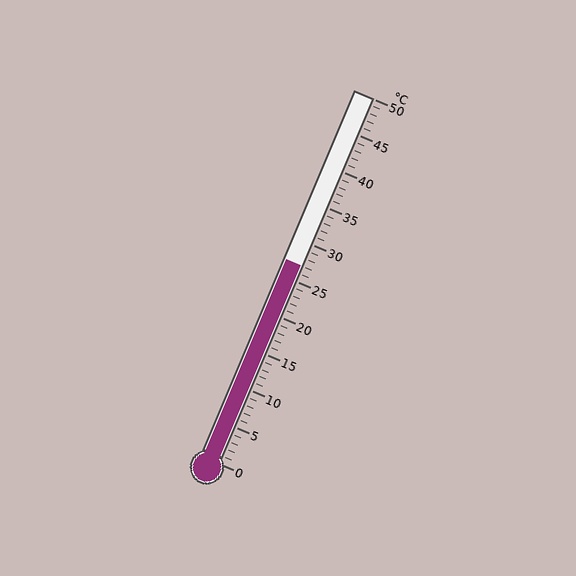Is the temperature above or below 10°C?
The temperature is above 10°C.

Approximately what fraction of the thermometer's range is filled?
The thermometer is filled to approximately 55% of its range.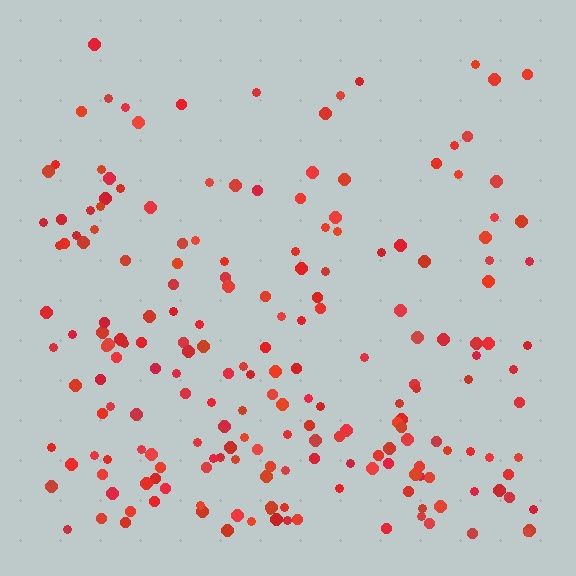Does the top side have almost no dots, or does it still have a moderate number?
Still a moderate number, just noticeably fewer than the bottom.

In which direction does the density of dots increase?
From top to bottom, with the bottom side densest.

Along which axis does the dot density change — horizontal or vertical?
Vertical.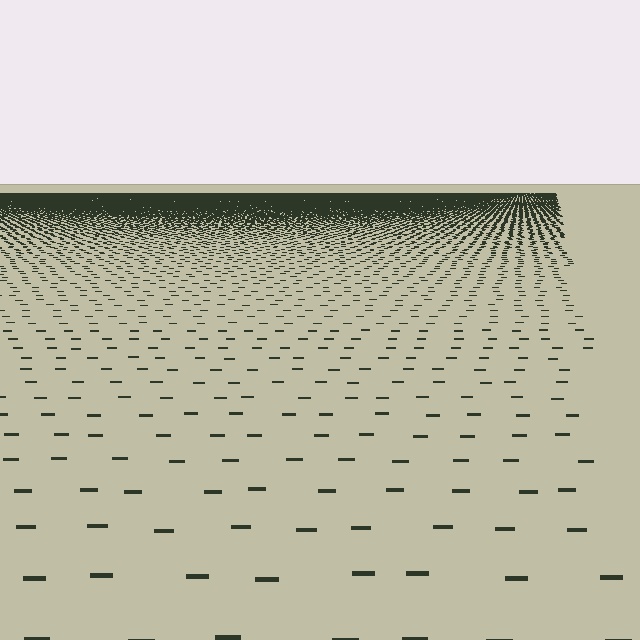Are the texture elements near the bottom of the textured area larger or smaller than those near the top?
Larger. Near the bottom, elements are closer to the viewer and appear at a bigger on-screen size.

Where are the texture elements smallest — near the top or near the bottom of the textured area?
Near the top.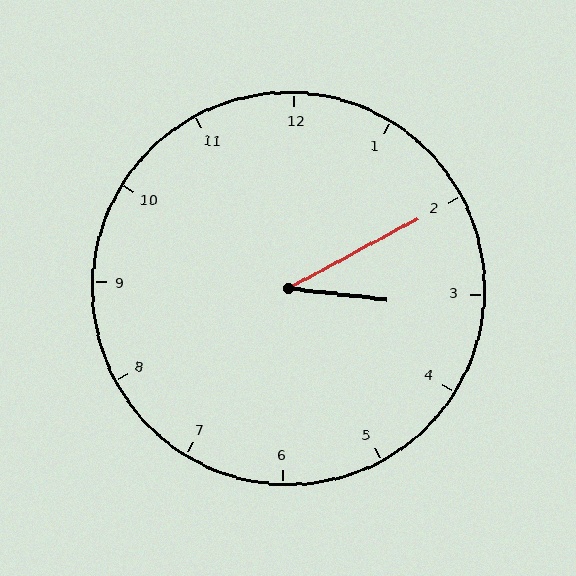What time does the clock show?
3:10.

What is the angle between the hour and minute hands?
Approximately 35 degrees.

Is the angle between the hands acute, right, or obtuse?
It is acute.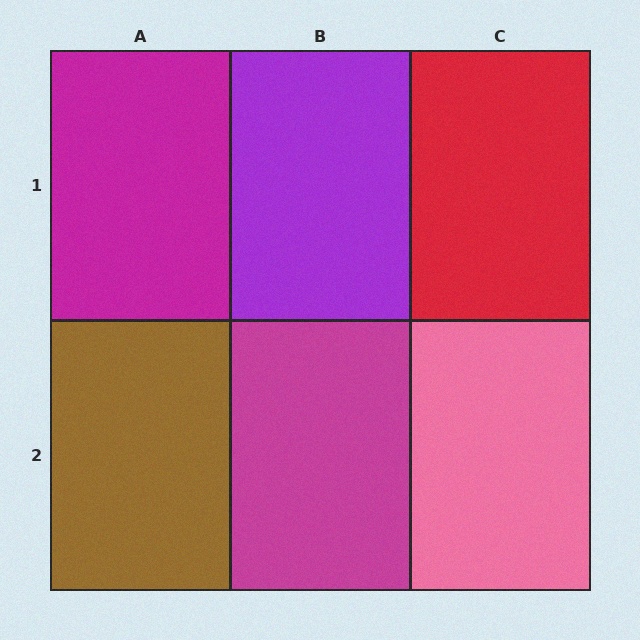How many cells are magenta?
2 cells are magenta.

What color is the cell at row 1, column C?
Red.